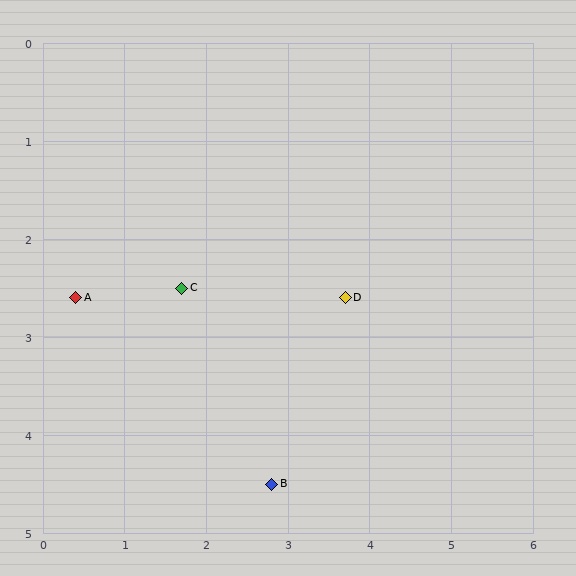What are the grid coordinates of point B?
Point B is at approximately (2.8, 4.5).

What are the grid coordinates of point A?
Point A is at approximately (0.4, 2.6).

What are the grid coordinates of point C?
Point C is at approximately (1.7, 2.5).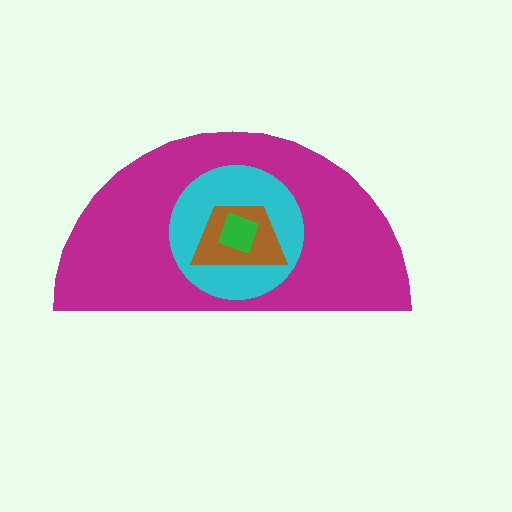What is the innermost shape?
The green diamond.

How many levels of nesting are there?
4.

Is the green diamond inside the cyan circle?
Yes.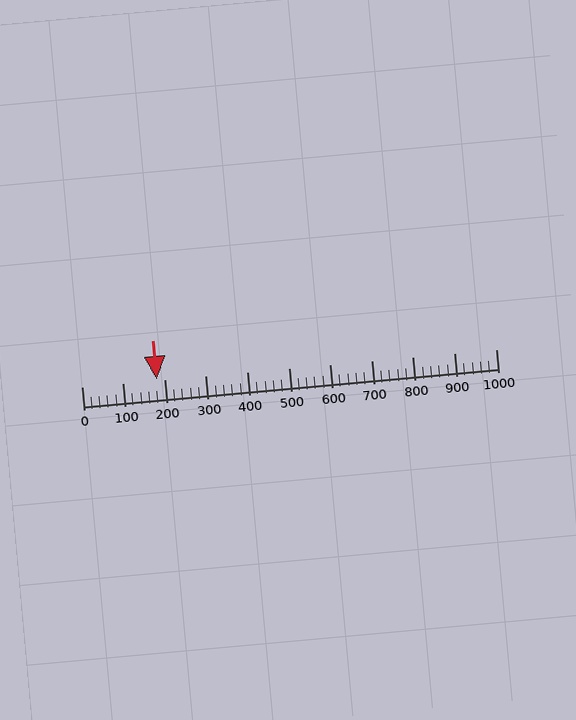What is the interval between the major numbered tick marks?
The major tick marks are spaced 100 units apart.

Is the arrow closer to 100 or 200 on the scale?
The arrow is closer to 200.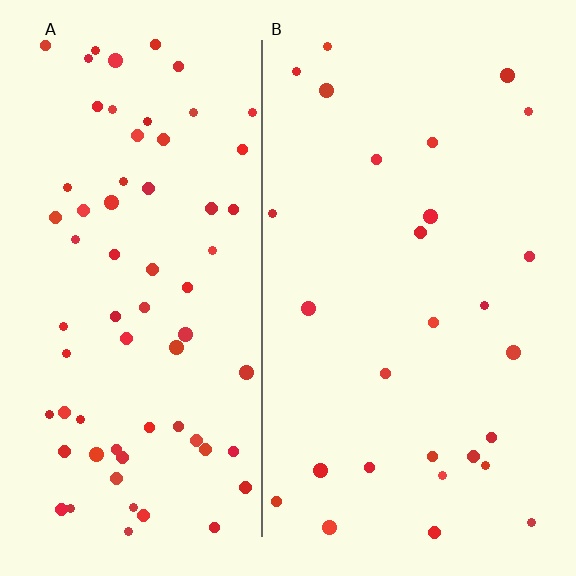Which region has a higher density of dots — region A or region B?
A (the left).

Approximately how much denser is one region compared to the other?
Approximately 2.6× — region A over region B.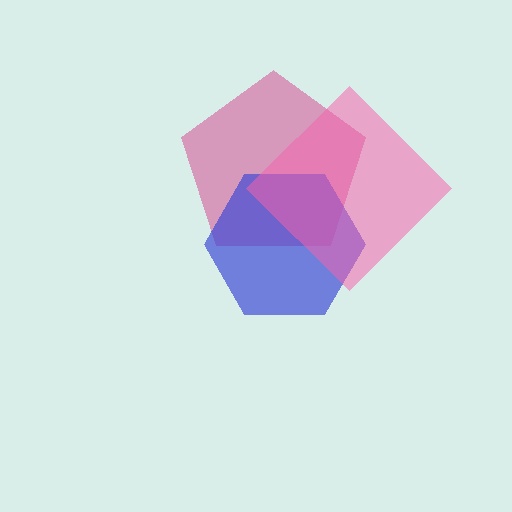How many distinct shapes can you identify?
There are 3 distinct shapes: a magenta pentagon, a blue hexagon, a pink diamond.